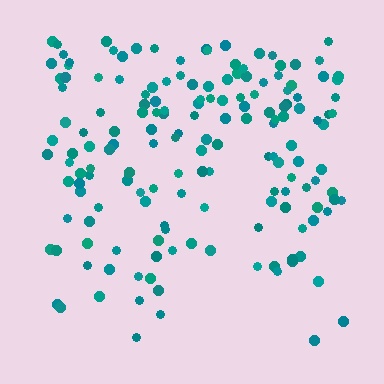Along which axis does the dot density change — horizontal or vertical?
Vertical.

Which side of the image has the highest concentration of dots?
The top.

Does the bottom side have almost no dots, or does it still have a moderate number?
Still a moderate number, just noticeably fewer than the top.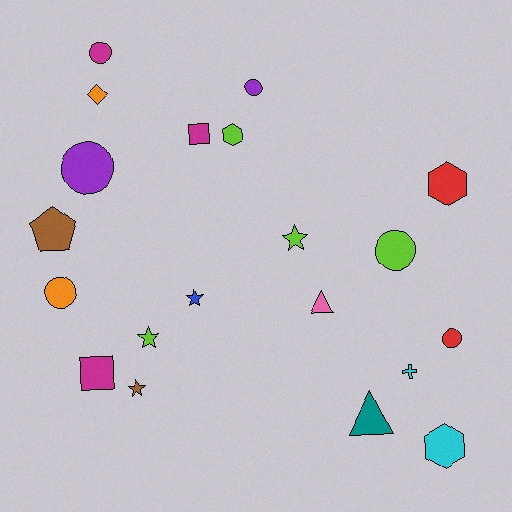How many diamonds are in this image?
There is 1 diamond.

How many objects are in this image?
There are 20 objects.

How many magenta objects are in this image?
There are 3 magenta objects.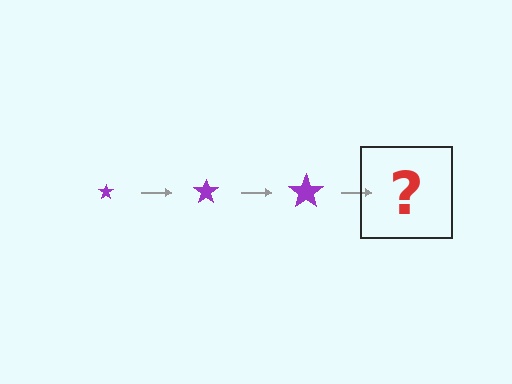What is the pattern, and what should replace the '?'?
The pattern is that the star gets progressively larger each step. The '?' should be a purple star, larger than the previous one.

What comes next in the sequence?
The next element should be a purple star, larger than the previous one.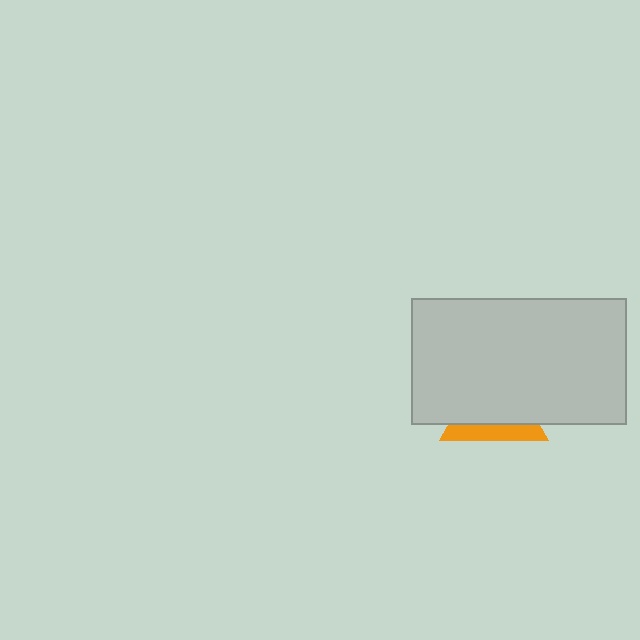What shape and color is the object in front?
The object in front is a light gray rectangle.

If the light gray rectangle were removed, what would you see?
You would see the complete orange triangle.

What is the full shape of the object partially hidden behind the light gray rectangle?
The partially hidden object is an orange triangle.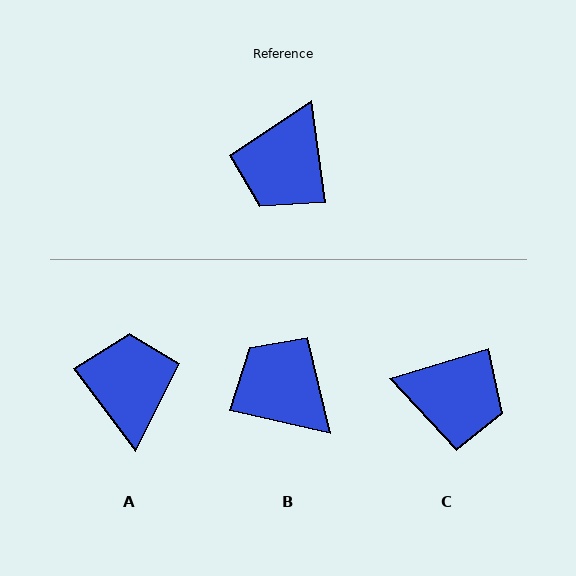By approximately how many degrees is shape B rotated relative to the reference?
Approximately 110 degrees clockwise.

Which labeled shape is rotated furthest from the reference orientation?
A, about 151 degrees away.